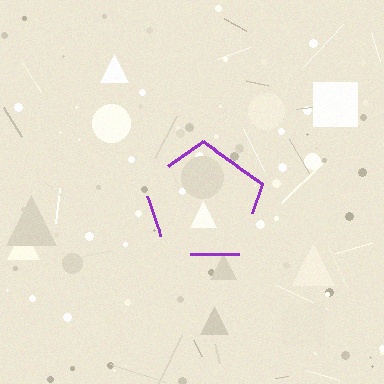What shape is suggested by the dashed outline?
The dashed outline suggests a pentagon.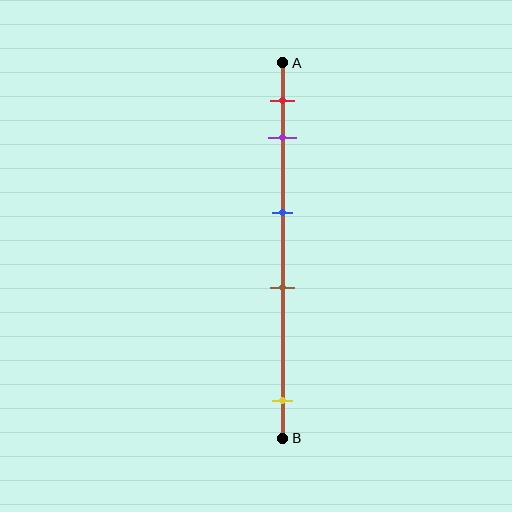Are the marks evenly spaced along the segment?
No, the marks are not evenly spaced.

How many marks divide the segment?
There are 5 marks dividing the segment.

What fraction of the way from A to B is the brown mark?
The brown mark is approximately 60% (0.6) of the way from A to B.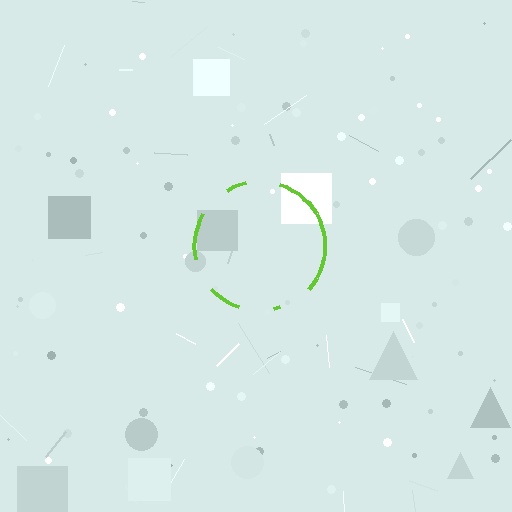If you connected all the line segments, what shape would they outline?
They would outline a circle.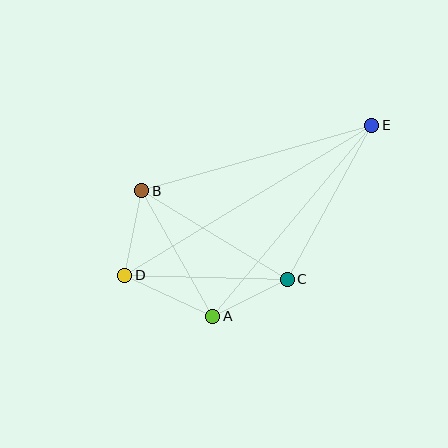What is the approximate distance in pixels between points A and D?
The distance between A and D is approximately 97 pixels.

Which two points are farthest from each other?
Points D and E are farthest from each other.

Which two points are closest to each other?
Points A and C are closest to each other.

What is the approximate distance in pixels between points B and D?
The distance between B and D is approximately 86 pixels.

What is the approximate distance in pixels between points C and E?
The distance between C and E is approximately 176 pixels.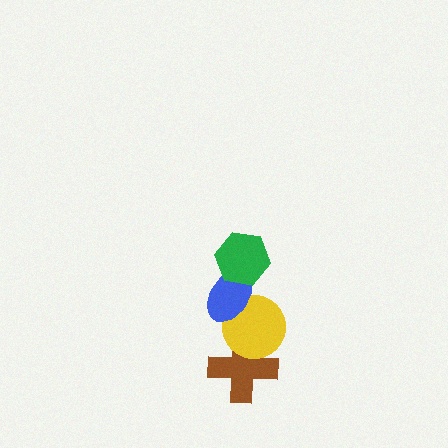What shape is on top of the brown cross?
The yellow circle is on top of the brown cross.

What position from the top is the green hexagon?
The green hexagon is 1st from the top.